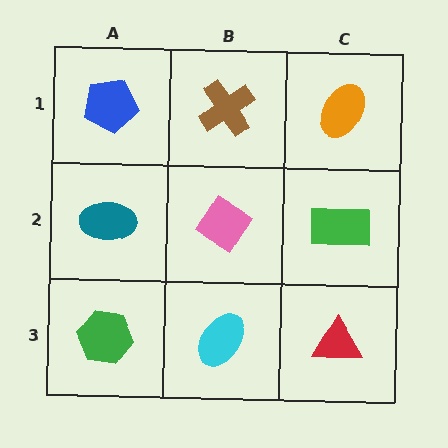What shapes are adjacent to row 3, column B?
A pink diamond (row 2, column B), a green hexagon (row 3, column A), a red triangle (row 3, column C).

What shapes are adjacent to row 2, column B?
A brown cross (row 1, column B), a cyan ellipse (row 3, column B), a teal ellipse (row 2, column A), a green rectangle (row 2, column C).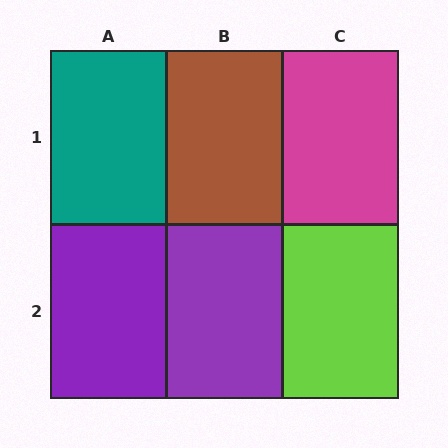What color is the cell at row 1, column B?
Brown.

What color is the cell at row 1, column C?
Magenta.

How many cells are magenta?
1 cell is magenta.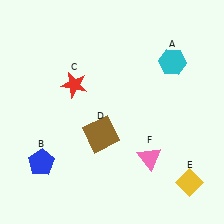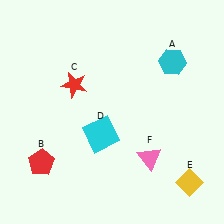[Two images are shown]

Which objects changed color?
B changed from blue to red. D changed from brown to cyan.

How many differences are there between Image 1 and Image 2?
There are 2 differences between the two images.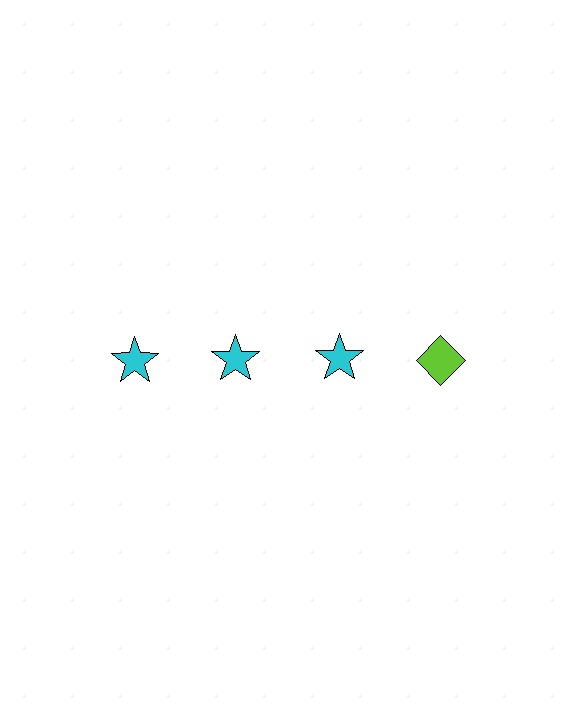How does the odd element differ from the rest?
It differs in both color (lime instead of cyan) and shape (diamond instead of star).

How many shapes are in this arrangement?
There are 4 shapes arranged in a grid pattern.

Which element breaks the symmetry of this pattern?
The lime diamond in the top row, second from right column breaks the symmetry. All other shapes are cyan stars.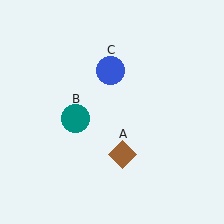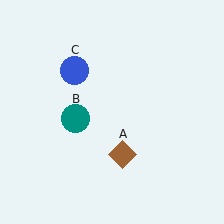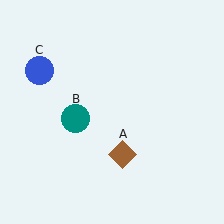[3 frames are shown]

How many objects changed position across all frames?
1 object changed position: blue circle (object C).